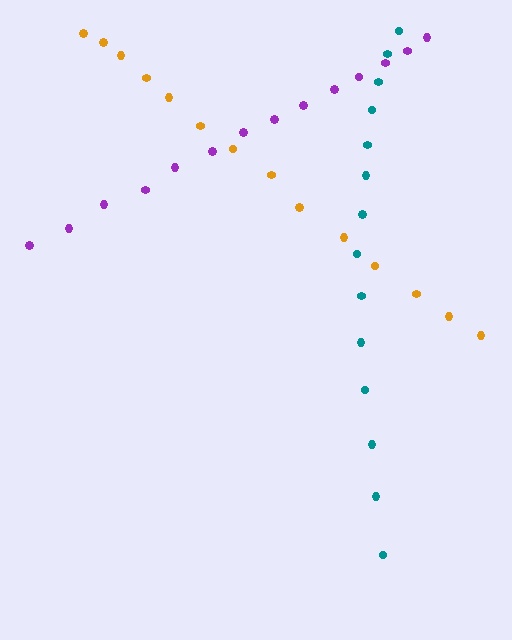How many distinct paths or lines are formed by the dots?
There are 3 distinct paths.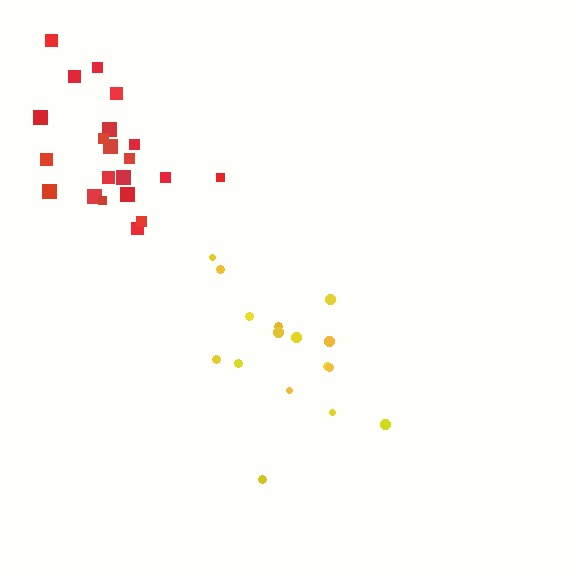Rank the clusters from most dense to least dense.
red, yellow.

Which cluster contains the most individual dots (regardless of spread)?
Red (21).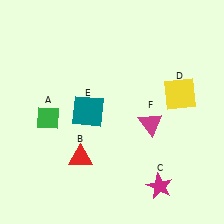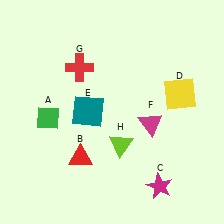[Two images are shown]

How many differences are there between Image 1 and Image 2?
There are 2 differences between the two images.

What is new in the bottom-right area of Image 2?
A lime triangle (H) was added in the bottom-right area of Image 2.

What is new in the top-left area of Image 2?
A red cross (G) was added in the top-left area of Image 2.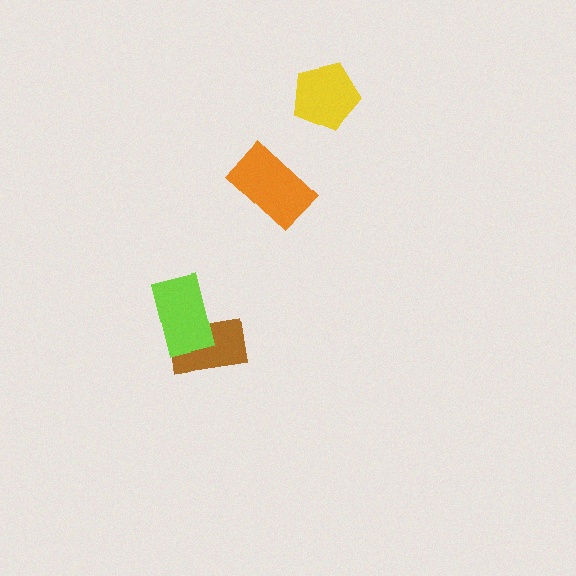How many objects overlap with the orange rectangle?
0 objects overlap with the orange rectangle.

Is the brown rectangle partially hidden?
Yes, it is partially covered by another shape.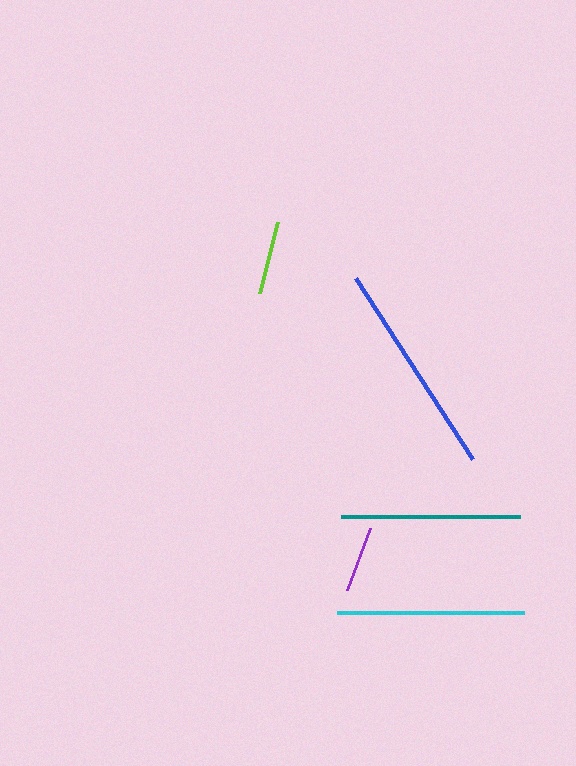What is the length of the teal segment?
The teal segment is approximately 179 pixels long.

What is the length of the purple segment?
The purple segment is approximately 66 pixels long.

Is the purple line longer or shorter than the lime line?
The lime line is longer than the purple line.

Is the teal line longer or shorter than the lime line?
The teal line is longer than the lime line.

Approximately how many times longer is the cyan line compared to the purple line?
The cyan line is approximately 2.8 times the length of the purple line.